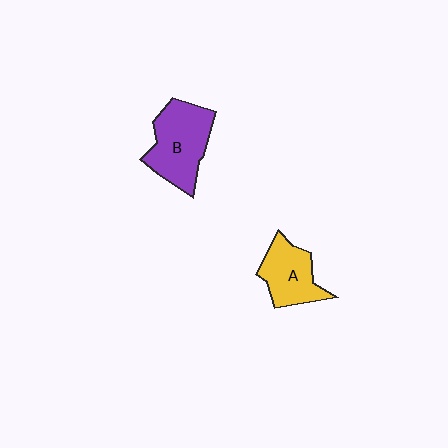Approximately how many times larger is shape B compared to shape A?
Approximately 1.4 times.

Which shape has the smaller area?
Shape A (yellow).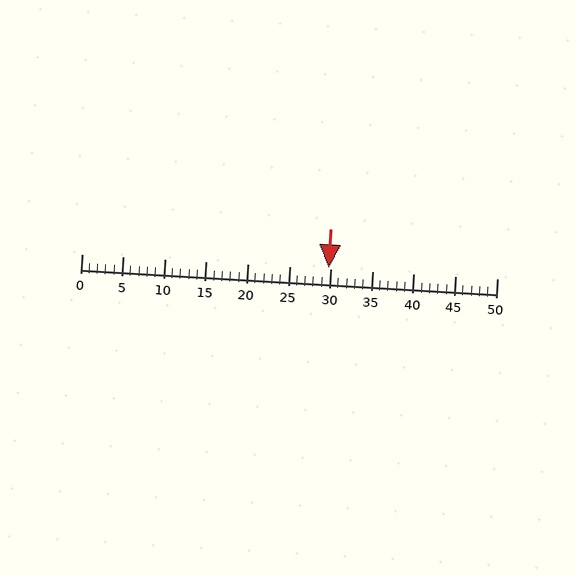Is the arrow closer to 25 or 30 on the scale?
The arrow is closer to 30.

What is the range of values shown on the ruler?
The ruler shows values from 0 to 50.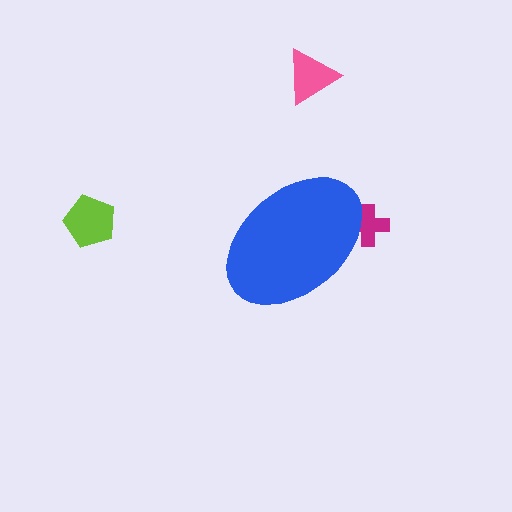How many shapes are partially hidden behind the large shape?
1 shape is partially hidden.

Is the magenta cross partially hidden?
Yes, the magenta cross is partially hidden behind the blue ellipse.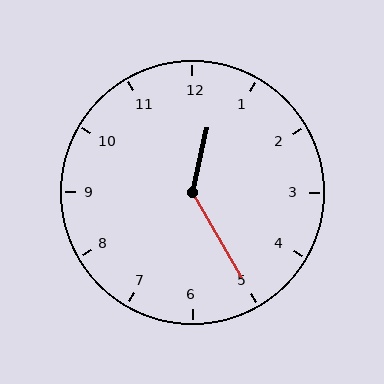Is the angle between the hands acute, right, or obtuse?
It is obtuse.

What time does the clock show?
12:25.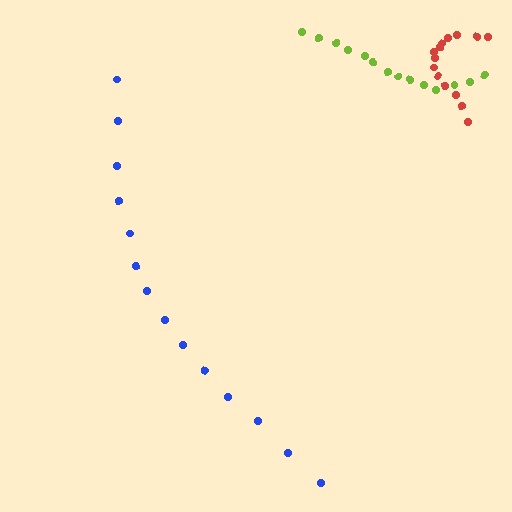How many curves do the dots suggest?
There are 3 distinct paths.